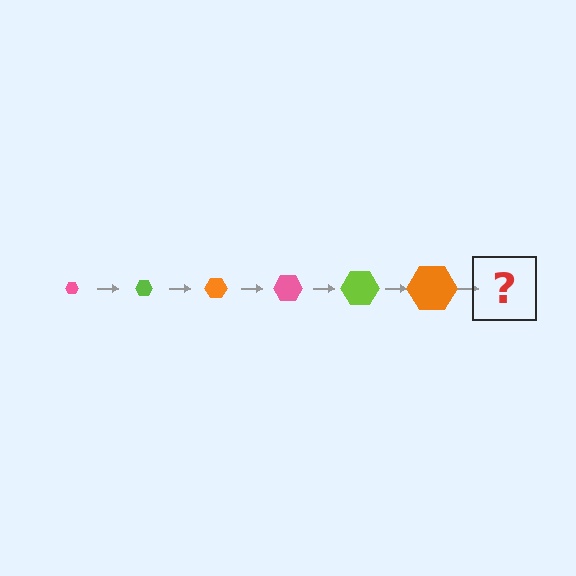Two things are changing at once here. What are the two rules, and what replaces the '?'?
The two rules are that the hexagon grows larger each step and the color cycles through pink, lime, and orange. The '?' should be a pink hexagon, larger than the previous one.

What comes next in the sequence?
The next element should be a pink hexagon, larger than the previous one.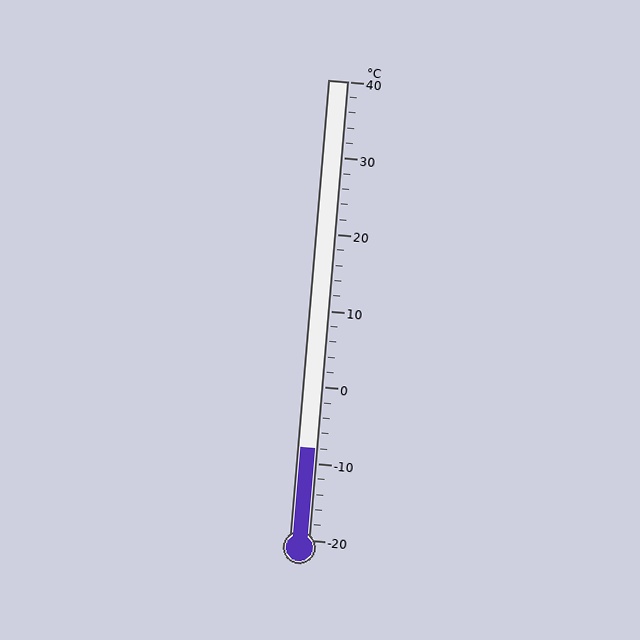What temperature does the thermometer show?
The thermometer shows approximately -8°C.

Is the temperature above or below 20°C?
The temperature is below 20°C.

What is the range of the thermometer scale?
The thermometer scale ranges from -20°C to 40°C.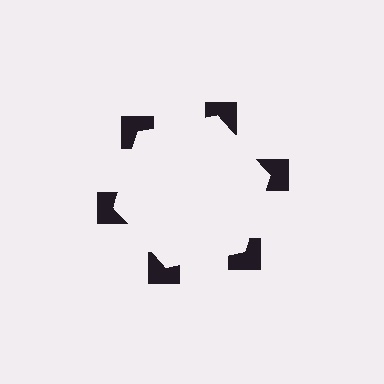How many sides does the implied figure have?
6 sides.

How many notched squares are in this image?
There are 6 — one at each vertex of the illusory hexagon.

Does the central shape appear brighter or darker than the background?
It typically appears slightly brighter than the background, even though no actual brightness change is drawn.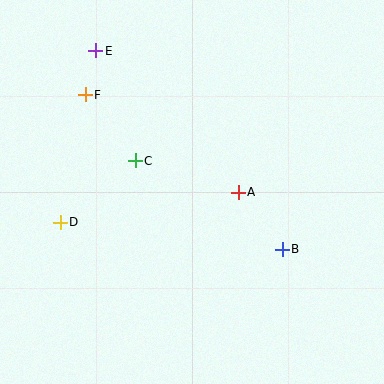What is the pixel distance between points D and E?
The distance between D and E is 175 pixels.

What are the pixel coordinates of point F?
Point F is at (85, 95).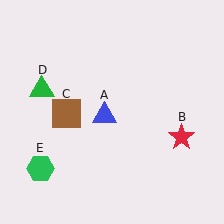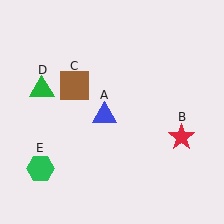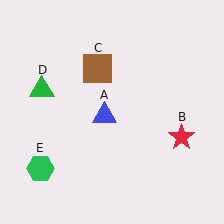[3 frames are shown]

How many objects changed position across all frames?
1 object changed position: brown square (object C).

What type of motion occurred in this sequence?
The brown square (object C) rotated clockwise around the center of the scene.